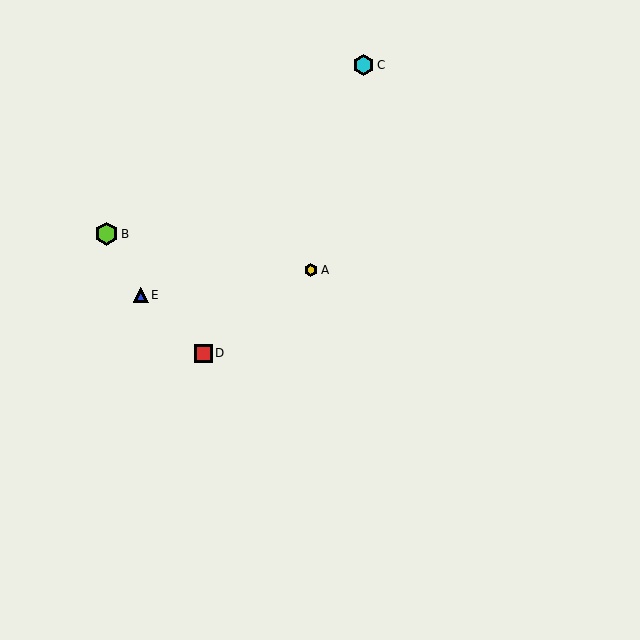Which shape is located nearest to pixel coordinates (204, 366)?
The red square (labeled D) at (203, 353) is nearest to that location.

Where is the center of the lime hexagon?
The center of the lime hexagon is at (107, 234).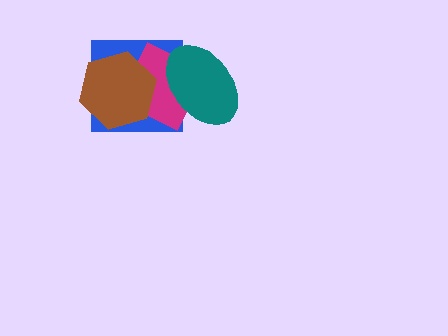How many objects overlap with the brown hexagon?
2 objects overlap with the brown hexagon.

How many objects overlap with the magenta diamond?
3 objects overlap with the magenta diamond.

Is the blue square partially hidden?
Yes, it is partially covered by another shape.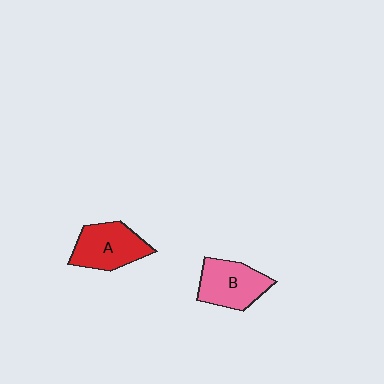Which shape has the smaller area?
Shape B (pink).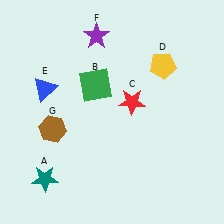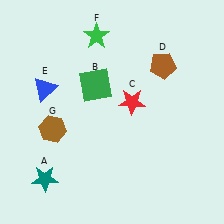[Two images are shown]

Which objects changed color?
D changed from yellow to brown. F changed from purple to green.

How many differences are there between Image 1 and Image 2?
There are 2 differences between the two images.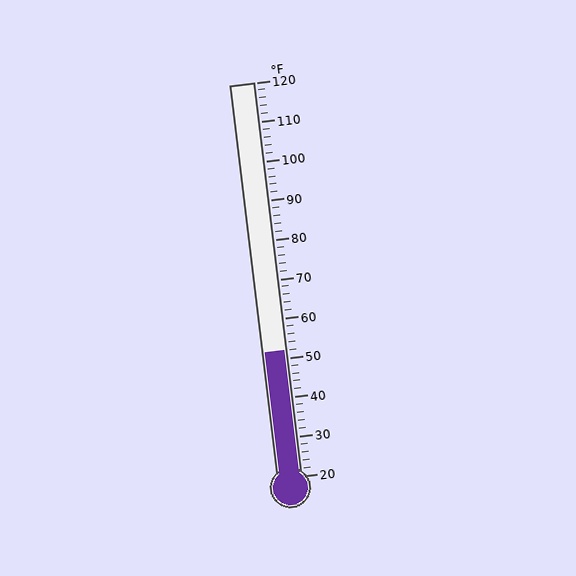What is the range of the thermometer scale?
The thermometer scale ranges from 20°F to 120°F.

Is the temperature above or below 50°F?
The temperature is above 50°F.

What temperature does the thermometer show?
The thermometer shows approximately 52°F.